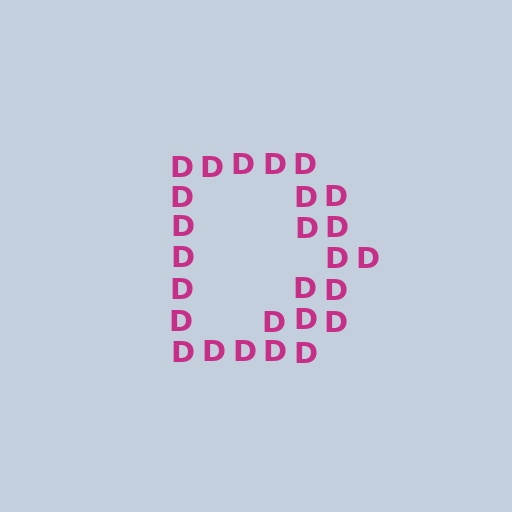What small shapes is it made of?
It is made of small letter D's.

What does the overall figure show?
The overall figure shows the letter D.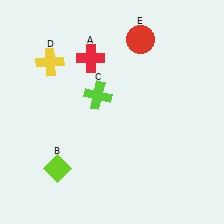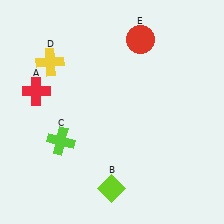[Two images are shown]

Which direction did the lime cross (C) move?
The lime cross (C) moved down.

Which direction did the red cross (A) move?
The red cross (A) moved left.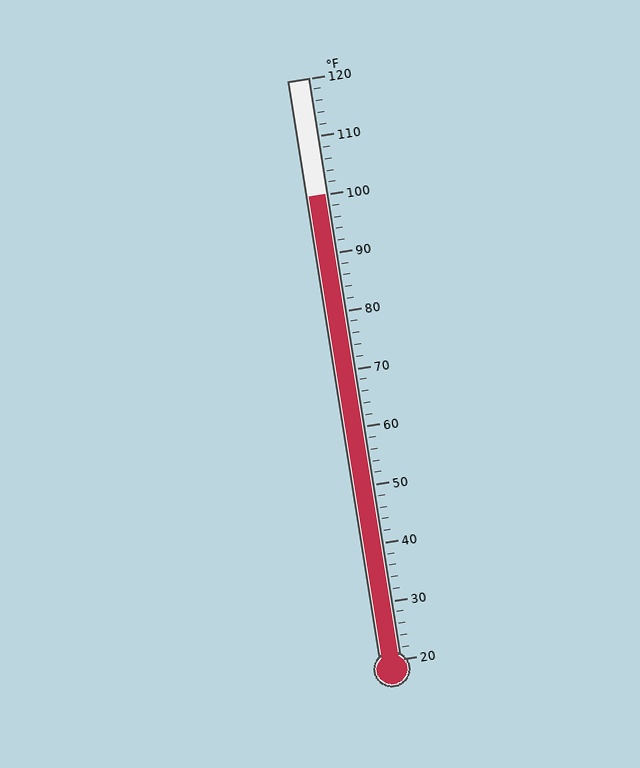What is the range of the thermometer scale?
The thermometer scale ranges from 20°F to 120°F.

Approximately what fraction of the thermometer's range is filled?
The thermometer is filled to approximately 80% of its range.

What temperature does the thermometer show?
The thermometer shows approximately 100°F.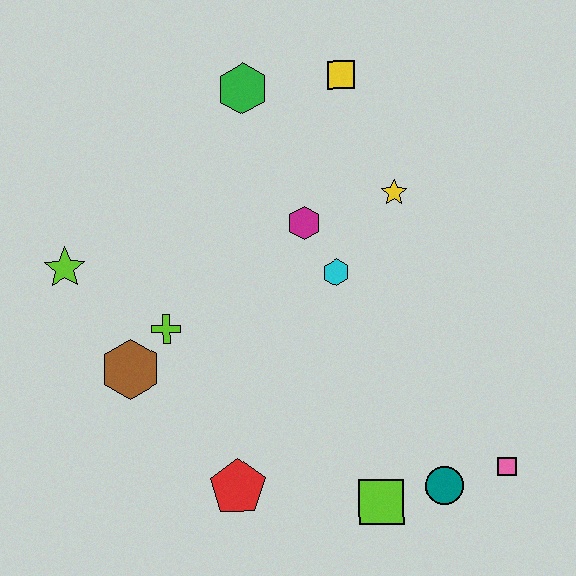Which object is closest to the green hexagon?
The yellow square is closest to the green hexagon.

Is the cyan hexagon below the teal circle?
No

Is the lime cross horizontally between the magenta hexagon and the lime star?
Yes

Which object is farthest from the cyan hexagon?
The lime star is farthest from the cyan hexagon.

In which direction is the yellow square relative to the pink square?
The yellow square is above the pink square.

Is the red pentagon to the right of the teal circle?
No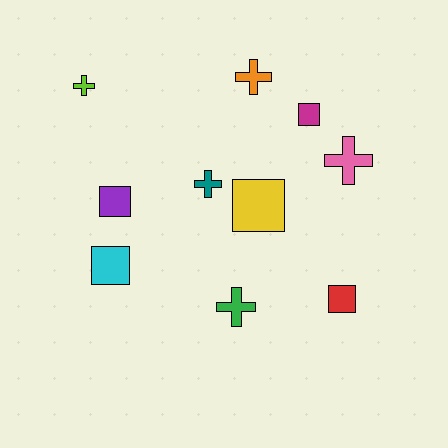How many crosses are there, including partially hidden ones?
There are 5 crosses.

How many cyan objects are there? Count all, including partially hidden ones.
There is 1 cyan object.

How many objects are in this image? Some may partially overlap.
There are 10 objects.